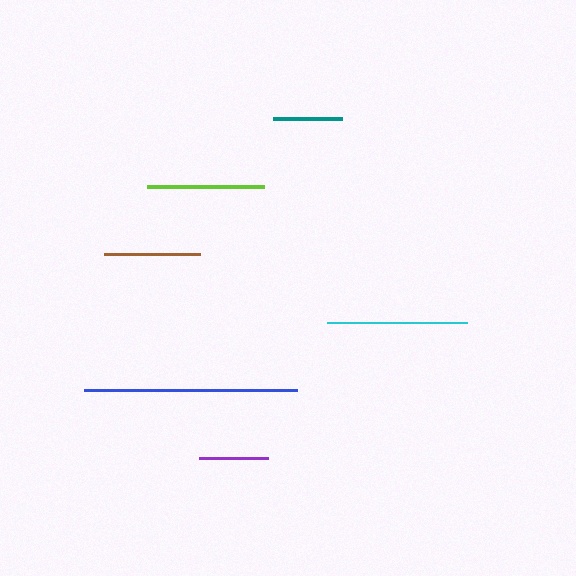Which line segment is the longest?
The blue line is the longest at approximately 213 pixels.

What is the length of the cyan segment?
The cyan segment is approximately 140 pixels long.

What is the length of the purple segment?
The purple segment is approximately 69 pixels long.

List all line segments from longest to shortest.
From longest to shortest: blue, cyan, lime, brown, purple, teal.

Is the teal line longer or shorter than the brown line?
The brown line is longer than the teal line.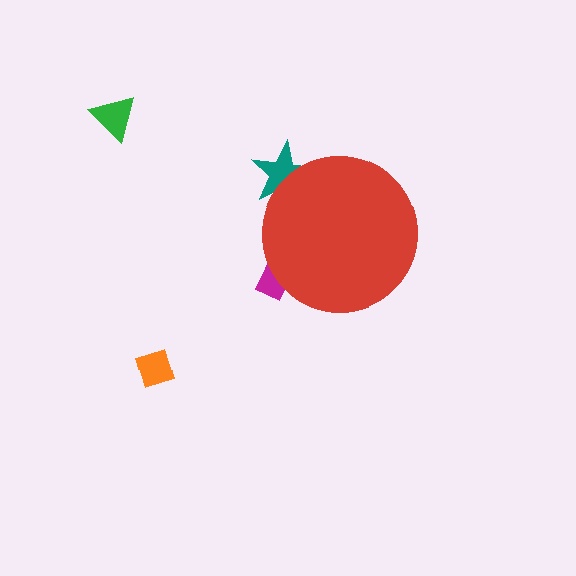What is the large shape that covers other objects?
A red circle.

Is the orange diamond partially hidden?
No, the orange diamond is fully visible.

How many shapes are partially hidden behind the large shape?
2 shapes are partially hidden.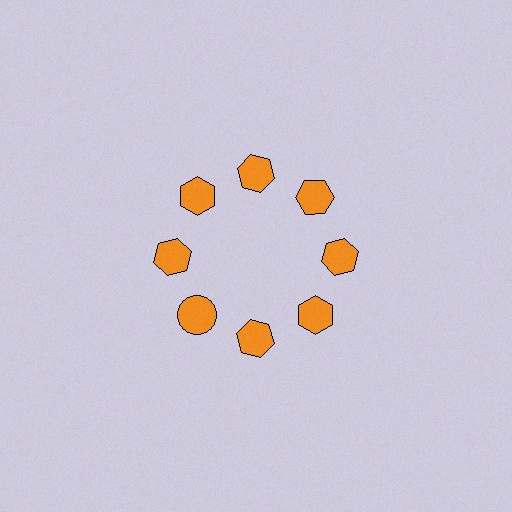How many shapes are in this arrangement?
There are 8 shapes arranged in a ring pattern.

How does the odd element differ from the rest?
It has a different shape: circle instead of hexagon.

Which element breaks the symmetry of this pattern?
The orange circle at roughly the 8 o'clock position breaks the symmetry. All other shapes are orange hexagons.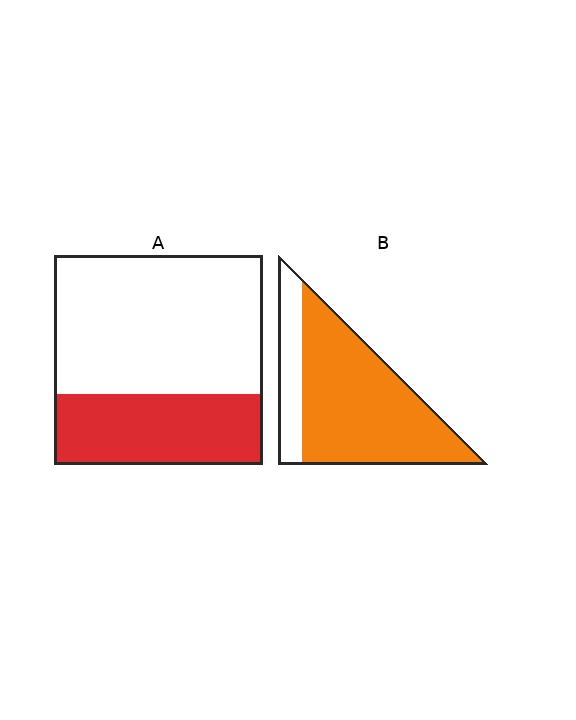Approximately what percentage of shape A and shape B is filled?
A is approximately 35% and B is approximately 80%.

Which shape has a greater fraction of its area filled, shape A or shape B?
Shape B.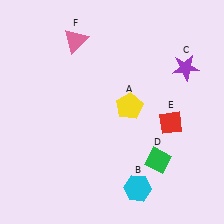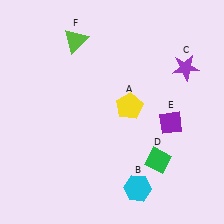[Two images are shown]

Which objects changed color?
E changed from red to purple. F changed from pink to lime.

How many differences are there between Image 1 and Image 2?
There are 2 differences between the two images.